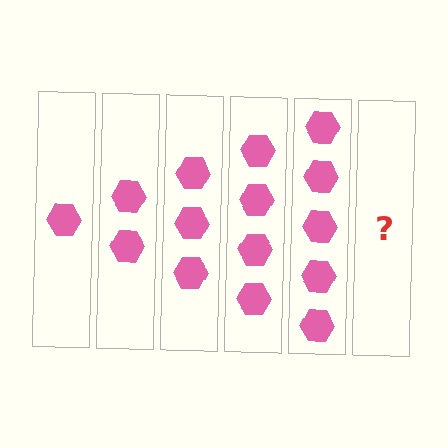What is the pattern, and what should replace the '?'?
The pattern is that each step adds one more hexagon. The '?' should be 6 hexagons.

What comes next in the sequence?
The next element should be 6 hexagons.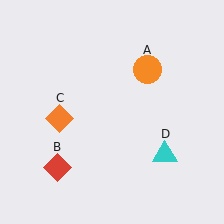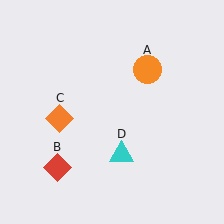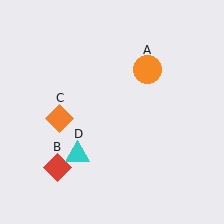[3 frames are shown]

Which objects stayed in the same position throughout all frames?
Orange circle (object A) and red diamond (object B) and orange diamond (object C) remained stationary.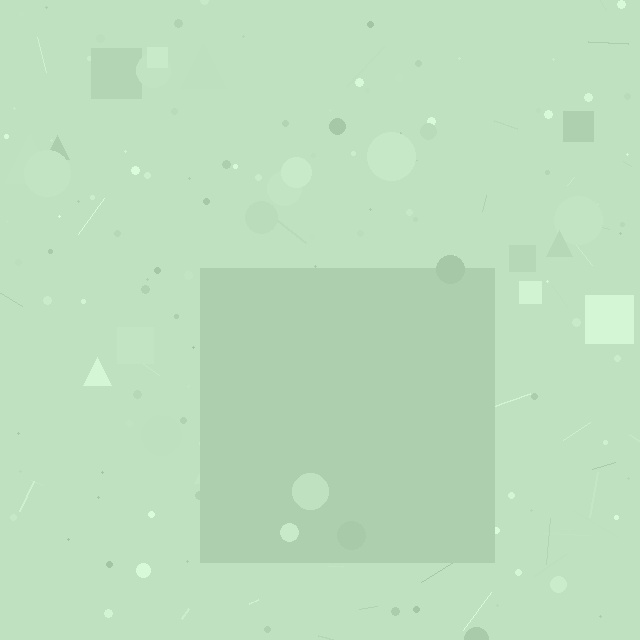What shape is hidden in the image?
A square is hidden in the image.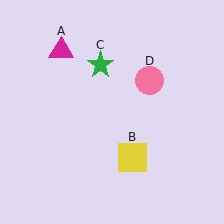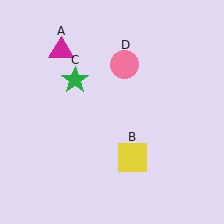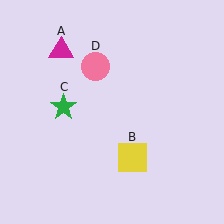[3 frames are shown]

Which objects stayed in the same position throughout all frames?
Magenta triangle (object A) and yellow square (object B) remained stationary.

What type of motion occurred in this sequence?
The green star (object C), pink circle (object D) rotated counterclockwise around the center of the scene.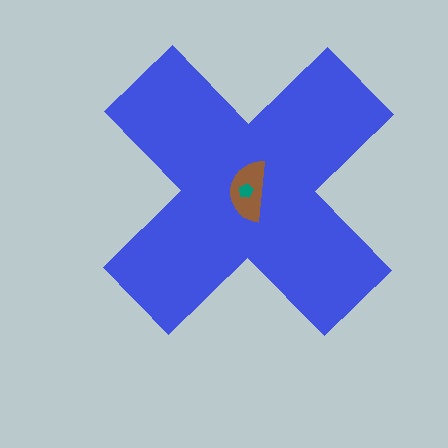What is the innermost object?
The teal pentagon.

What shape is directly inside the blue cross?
The brown semicircle.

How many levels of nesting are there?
3.